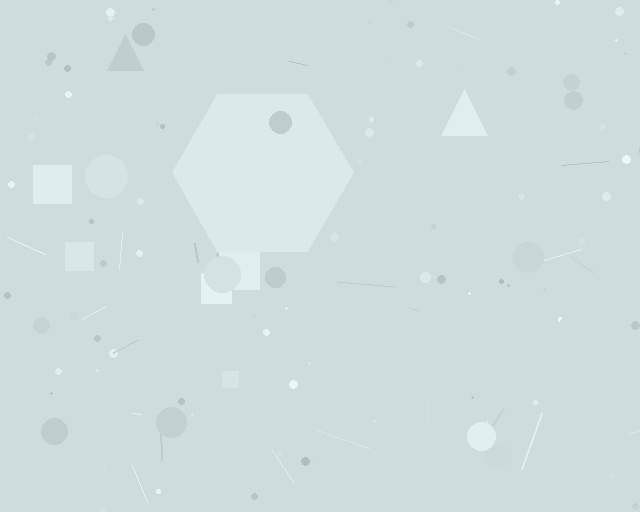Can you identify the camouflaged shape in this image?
The camouflaged shape is a hexagon.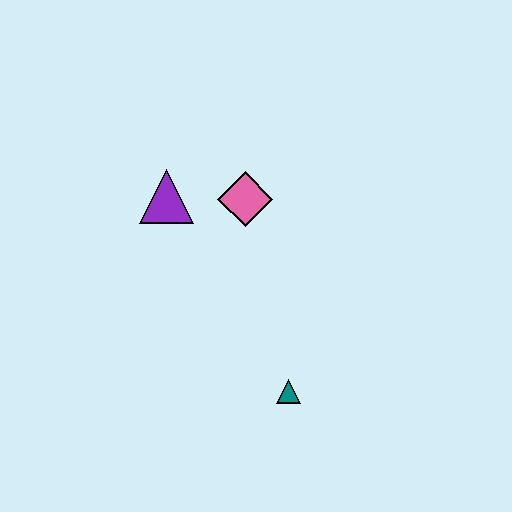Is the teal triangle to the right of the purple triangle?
Yes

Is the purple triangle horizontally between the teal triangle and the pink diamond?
No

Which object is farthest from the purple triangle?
The teal triangle is farthest from the purple triangle.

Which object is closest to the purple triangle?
The pink diamond is closest to the purple triangle.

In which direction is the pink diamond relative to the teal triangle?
The pink diamond is above the teal triangle.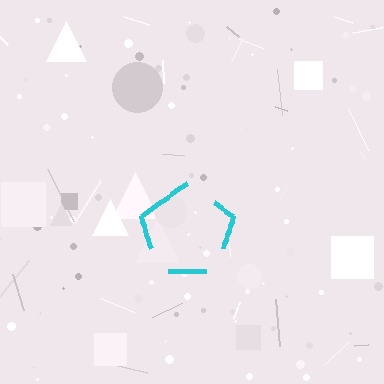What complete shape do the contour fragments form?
The contour fragments form a pentagon.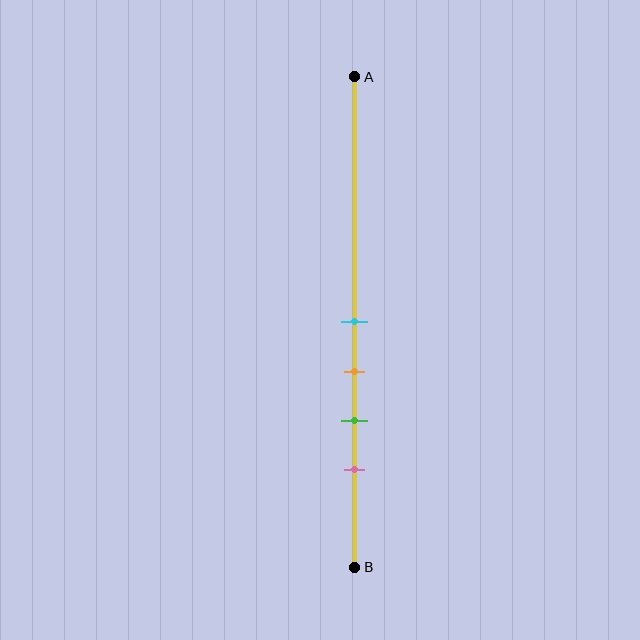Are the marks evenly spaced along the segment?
Yes, the marks are approximately evenly spaced.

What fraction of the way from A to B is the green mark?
The green mark is approximately 70% (0.7) of the way from A to B.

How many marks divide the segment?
There are 4 marks dividing the segment.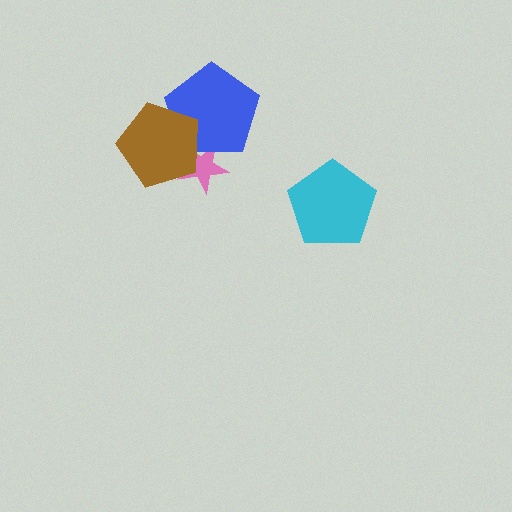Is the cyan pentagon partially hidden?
No, no other shape covers it.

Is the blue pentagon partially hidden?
Yes, it is partially covered by another shape.